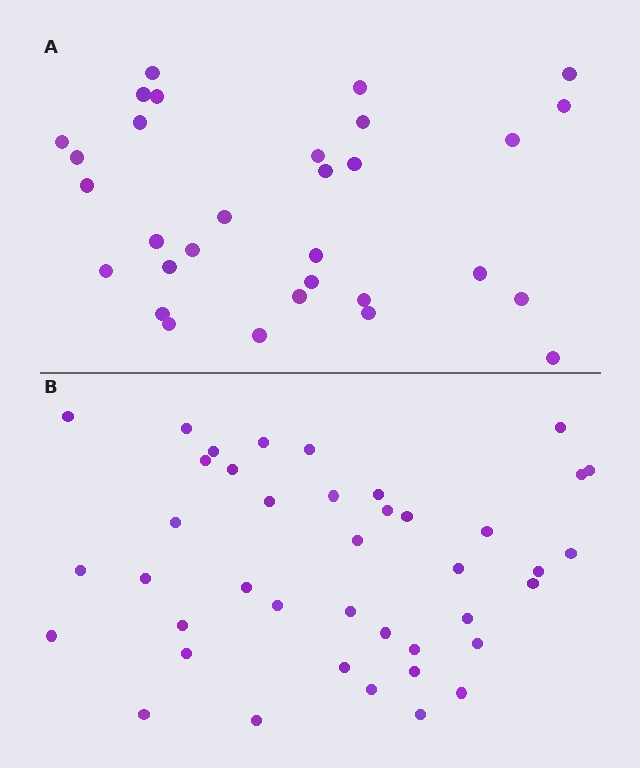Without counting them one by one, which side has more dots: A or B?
Region B (the bottom region) has more dots.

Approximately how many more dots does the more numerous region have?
Region B has roughly 10 or so more dots than region A.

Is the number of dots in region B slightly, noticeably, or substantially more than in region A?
Region B has noticeably more, but not dramatically so. The ratio is roughly 1.3 to 1.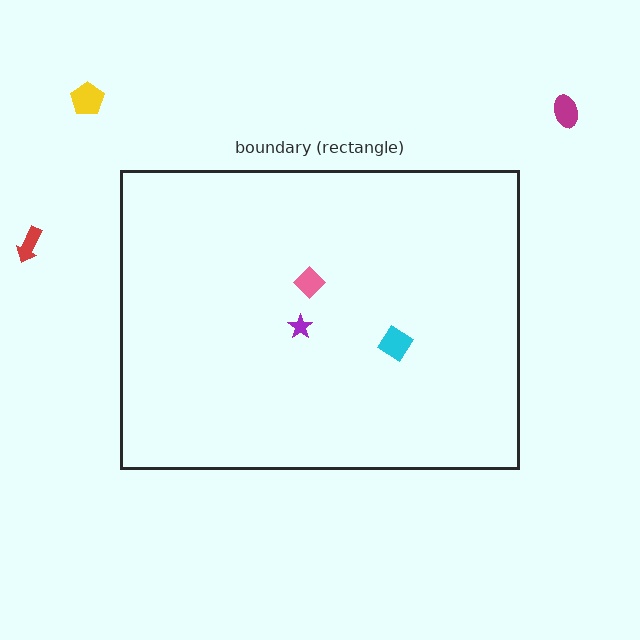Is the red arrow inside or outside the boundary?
Outside.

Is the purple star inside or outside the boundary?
Inside.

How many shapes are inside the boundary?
3 inside, 3 outside.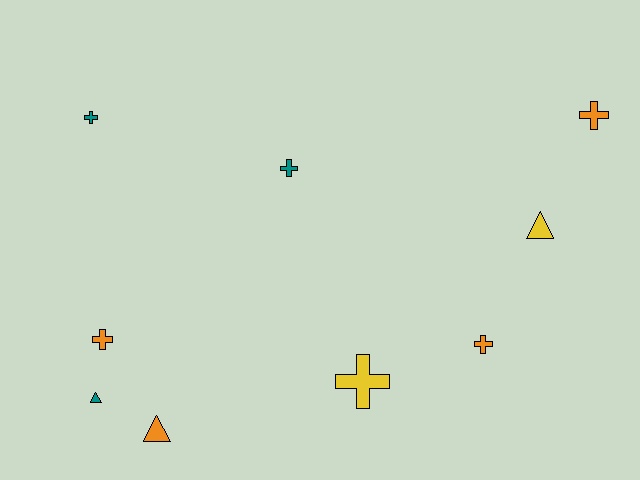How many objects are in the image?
There are 9 objects.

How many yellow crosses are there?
There is 1 yellow cross.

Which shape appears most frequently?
Cross, with 6 objects.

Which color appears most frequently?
Orange, with 4 objects.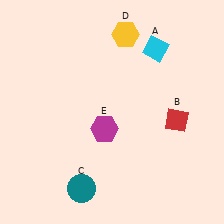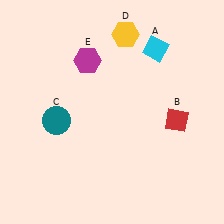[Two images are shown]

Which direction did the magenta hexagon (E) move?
The magenta hexagon (E) moved up.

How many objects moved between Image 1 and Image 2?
2 objects moved between the two images.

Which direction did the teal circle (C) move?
The teal circle (C) moved up.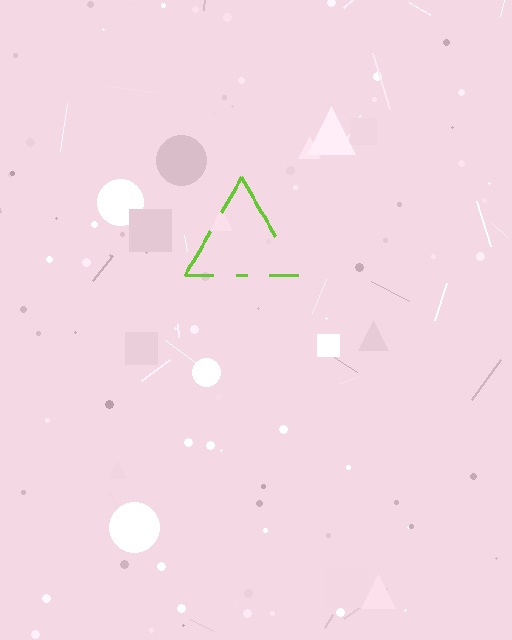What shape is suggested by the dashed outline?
The dashed outline suggests a triangle.